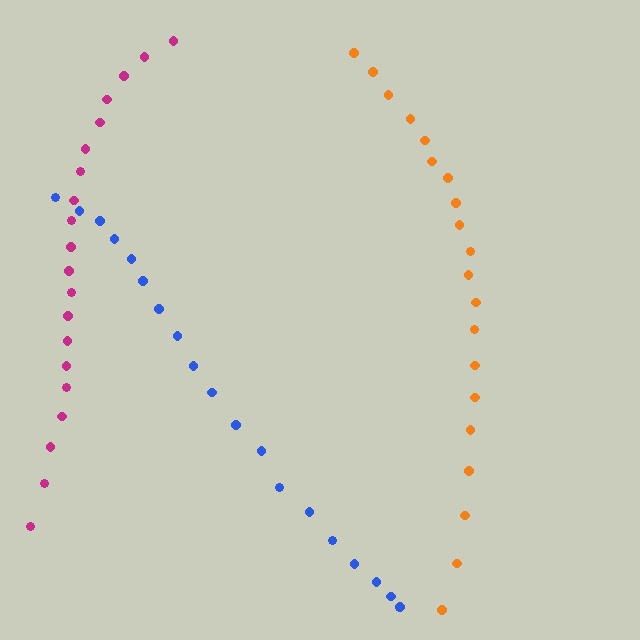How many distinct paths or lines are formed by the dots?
There are 3 distinct paths.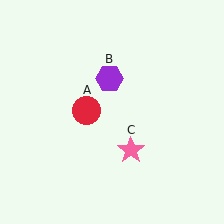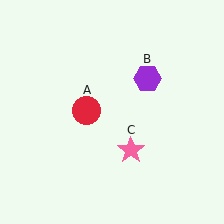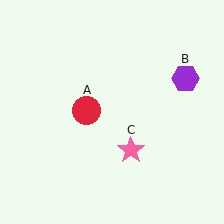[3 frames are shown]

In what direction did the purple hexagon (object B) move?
The purple hexagon (object B) moved right.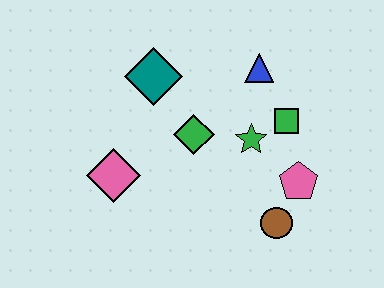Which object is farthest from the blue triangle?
The pink diamond is farthest from the blue triangle.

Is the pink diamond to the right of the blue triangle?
No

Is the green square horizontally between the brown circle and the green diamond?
No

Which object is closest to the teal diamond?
The green diamond is closest to the teal diamond.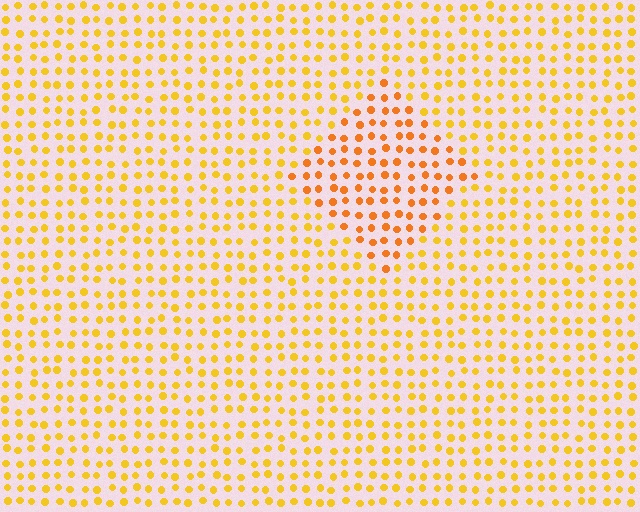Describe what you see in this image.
The image is filled with small yellow elements in a uniform arrangement. A diamond-shaped region is visible where the elements are tinted to a slightly different hue, forming a subtle color boundary.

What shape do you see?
I see a diamond.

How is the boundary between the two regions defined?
The boundary is defined purely by a slight shift in hue (about 23 degrees). Spacing, size, and orientation are identical on both sides.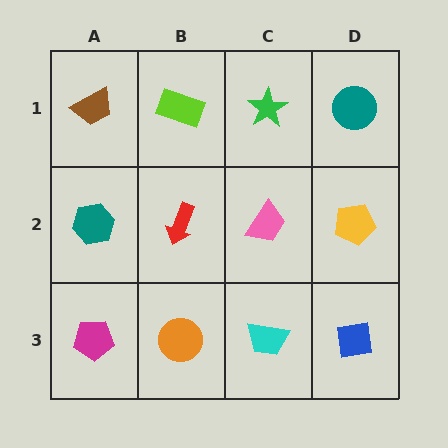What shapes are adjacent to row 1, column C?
A pink trapezoid (row 2, column C), a lime rectangle (row 1, column B), a teal circle (row 1, column D).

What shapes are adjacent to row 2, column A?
A brown trapezoid (row 1, column A), a magenta pentagon (row 3, column A), a red arrow (row 2, column B).